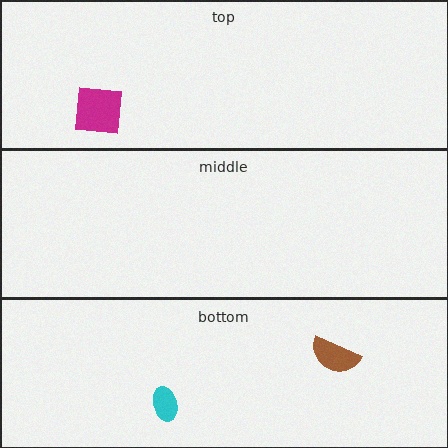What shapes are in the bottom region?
The cyan ellipse, the brown semicircle.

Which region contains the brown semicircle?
The bottom region.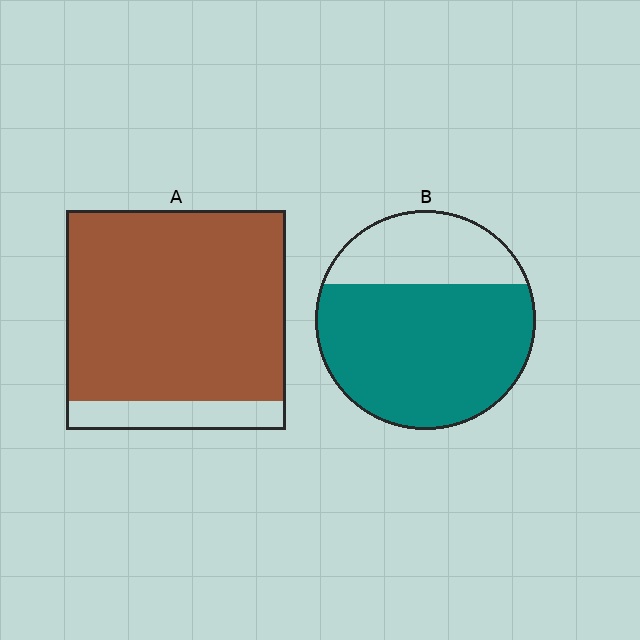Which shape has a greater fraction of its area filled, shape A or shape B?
Shape A.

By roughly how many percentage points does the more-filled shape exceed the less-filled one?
By roughly 15 percentage points (A over B).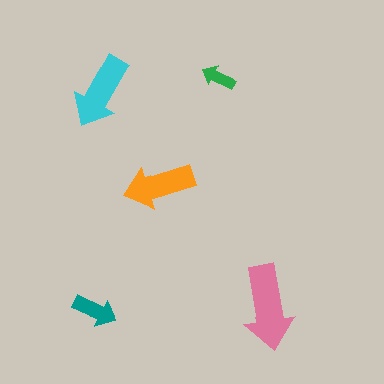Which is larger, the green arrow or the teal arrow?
The teal one.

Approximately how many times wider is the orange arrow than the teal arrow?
About 1.5 times wider.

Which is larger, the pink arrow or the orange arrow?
The pink one.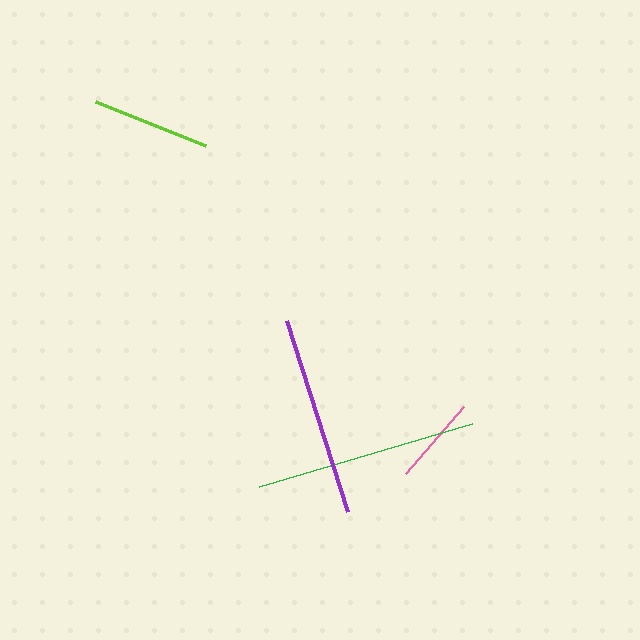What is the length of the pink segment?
The pink segment is approximately 89 pixels long.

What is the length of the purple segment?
The purple segment is approximately 200 pixels long.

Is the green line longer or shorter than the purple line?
The green line is longer than the purple line.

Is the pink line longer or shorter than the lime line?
The lime line is longer than the pink line.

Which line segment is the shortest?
The pink line is the shortest at approximately 89 pixels.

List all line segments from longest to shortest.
From longest to shortest: green, purple, lime, pink.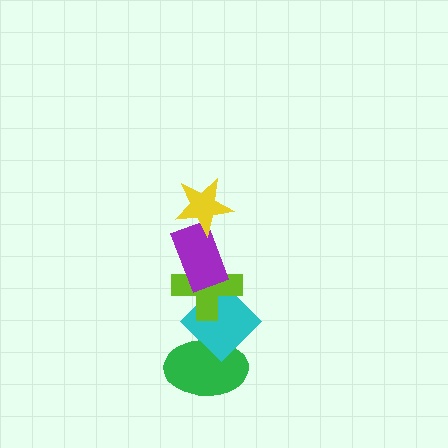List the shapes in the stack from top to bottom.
From top to bottom: the yellow star, the purple rectangle, the lime cross, the cyan diamond, the green ellipse.